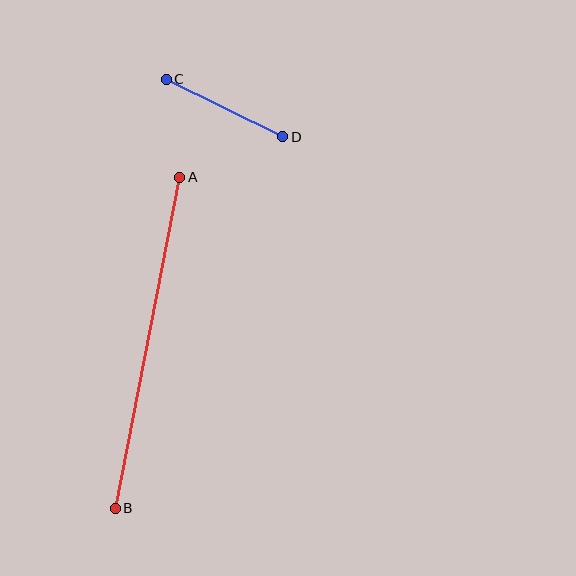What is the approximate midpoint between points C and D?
The midpoint is at approximately (224, 108) pixels.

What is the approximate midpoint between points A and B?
The midpoint is at approximately (147, 343) pixels.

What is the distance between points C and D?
The distance is approximately 130 pixels.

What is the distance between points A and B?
The distance is approximately 338 pixels.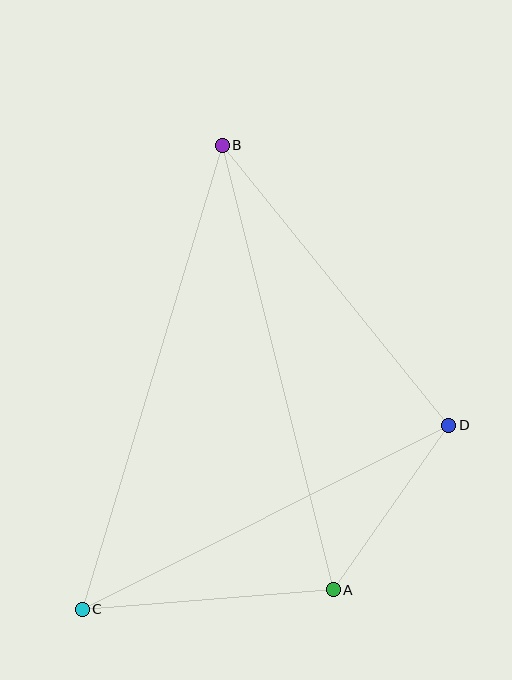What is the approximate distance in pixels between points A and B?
The distance between A and B is approximately 458 pixels.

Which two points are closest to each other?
Points A and D are closest to each other.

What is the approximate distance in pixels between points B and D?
The distance between B and D is approximately 360 pixels.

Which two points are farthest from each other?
Points B and C are farthest from each other.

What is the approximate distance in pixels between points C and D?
The distance between C and D is approximately 410 pixels.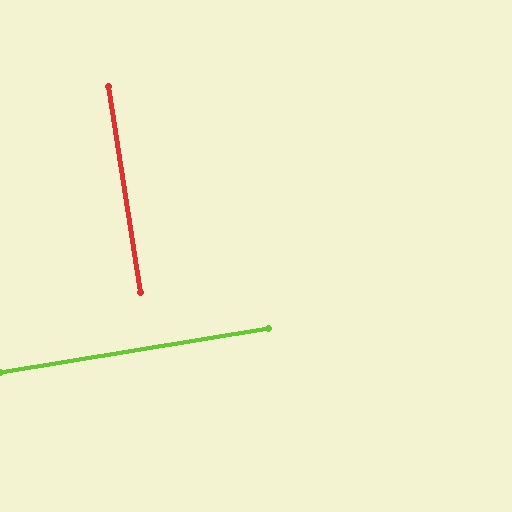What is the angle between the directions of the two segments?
Approximately 89 degrees.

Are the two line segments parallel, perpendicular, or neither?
Perpendicular — they meet at approximately 89°.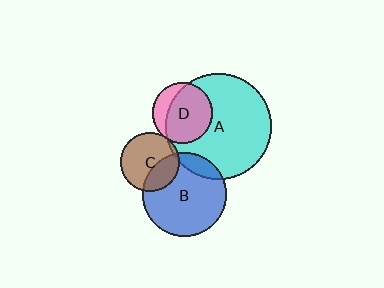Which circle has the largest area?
Circle A (cyan).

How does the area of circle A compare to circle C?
Approximately 3.2 times.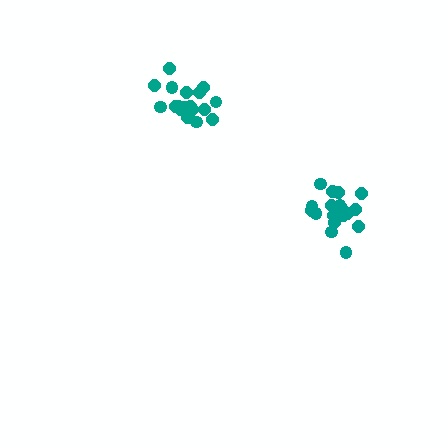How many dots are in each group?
Group 1: 19 dots, Group 2: 20 dots (39 total).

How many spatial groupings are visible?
There are 2 spatial groupings.